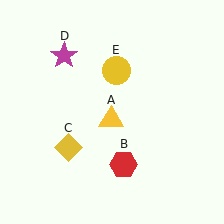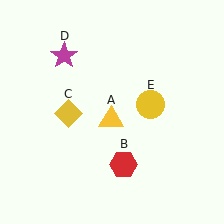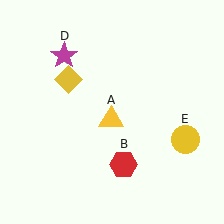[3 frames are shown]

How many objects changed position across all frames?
2 objects changed position: yellow diamond (object C), yellow circle (object E).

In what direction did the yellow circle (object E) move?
The yellow circle (object E) moved down and to the right.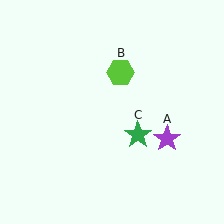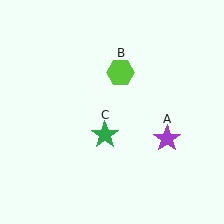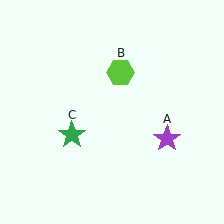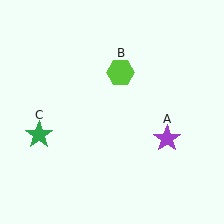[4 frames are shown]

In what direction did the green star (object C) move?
The green star (object C) moved left.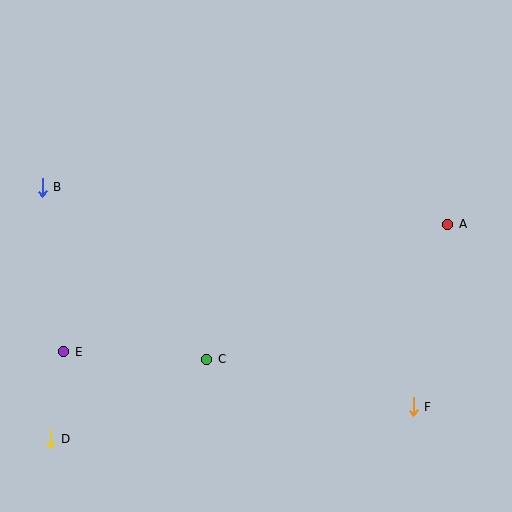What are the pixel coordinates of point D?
Point D is at (50, 439).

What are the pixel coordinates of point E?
Point E is at (64, 352).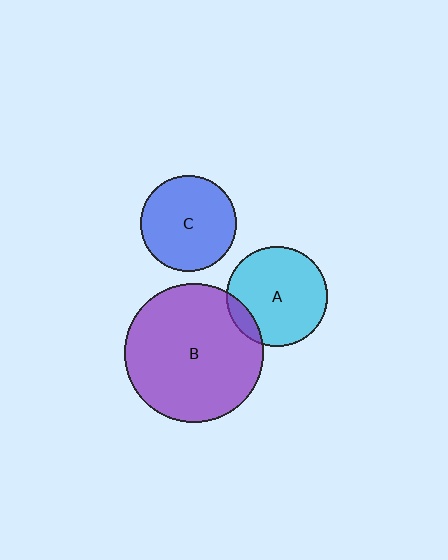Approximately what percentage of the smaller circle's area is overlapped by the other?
Approximately 10%.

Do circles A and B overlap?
Yes.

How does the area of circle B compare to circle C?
Approximately 2.1 times.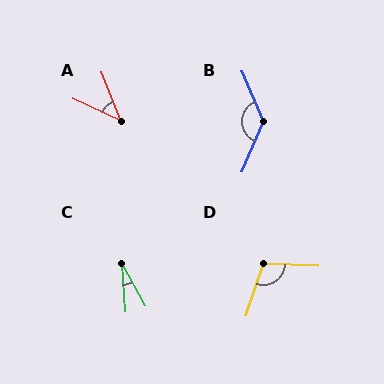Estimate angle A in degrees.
Approximately 44 degrees.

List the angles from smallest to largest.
C (25°), A (44°), D (106°), B (134°).